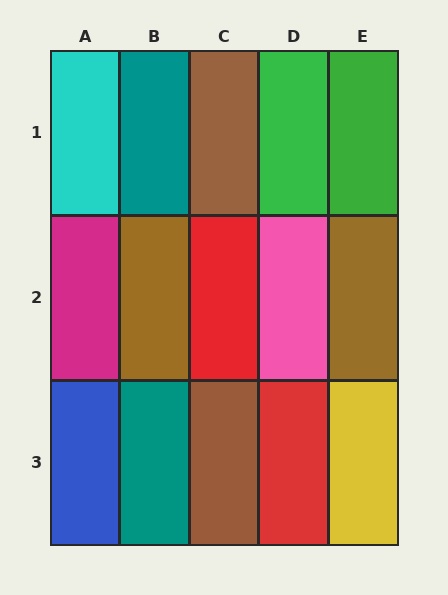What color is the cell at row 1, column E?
Green.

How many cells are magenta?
1 cell is magenta.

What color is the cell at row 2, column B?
Brown.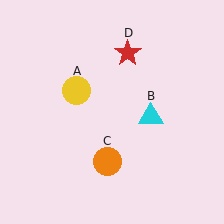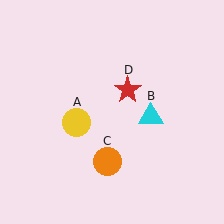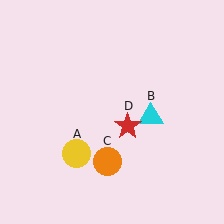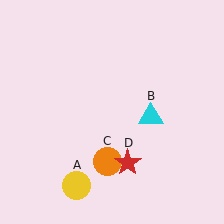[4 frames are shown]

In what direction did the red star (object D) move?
The red star (object D) moved down.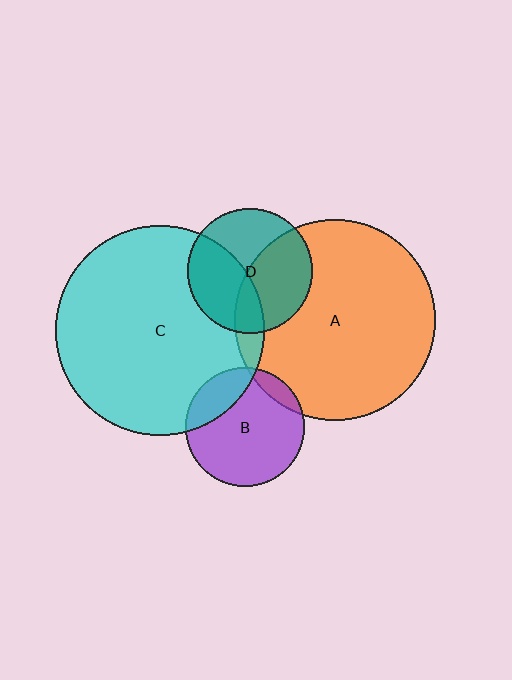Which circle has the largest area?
Circle C (cyan).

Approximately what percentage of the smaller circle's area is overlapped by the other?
Approximately 45%.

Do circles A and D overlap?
Yes.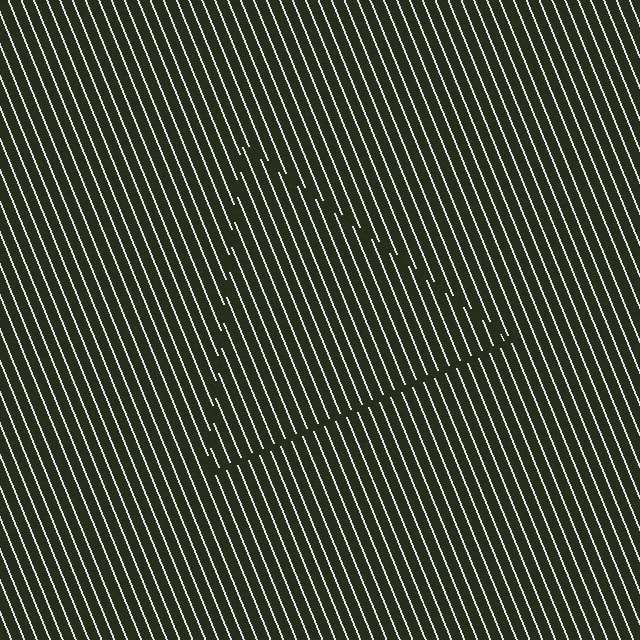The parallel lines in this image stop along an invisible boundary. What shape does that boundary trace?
An illusory triangle. The interior of the shape contains the same grating, shifted by half a period — the contour is defined by the phase discontinuity where line-ends from the inner and outer gratings abut.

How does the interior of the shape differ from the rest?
The interior of the shape contains the same grating, shifted by half a period — the contour is defined by the phase discontinuity where line-ends from the inner and outer gratings abut.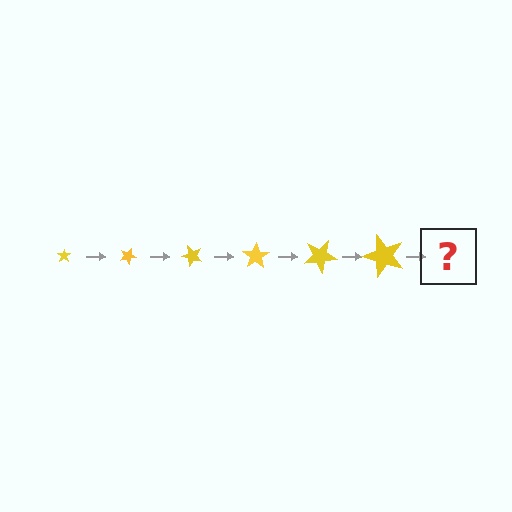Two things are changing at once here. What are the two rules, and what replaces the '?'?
The two rules are that the star grows larger each step and it rotates 25 degrees each step. The '?' should be a star, larger than the previous one and rotated 150 degrees from the start.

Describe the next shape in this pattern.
It should be a star, larger than the previous one and rotated 150 degrees from the start.